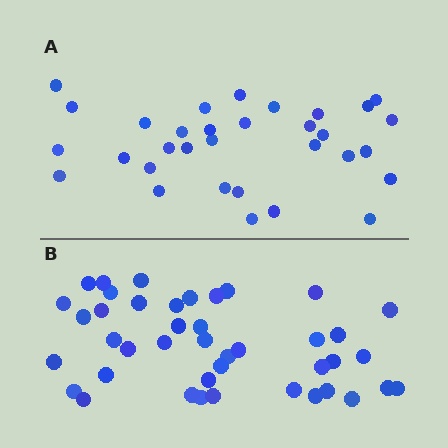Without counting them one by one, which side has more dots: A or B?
Region B (the bottom region) has more dots.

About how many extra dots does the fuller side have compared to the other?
Region B has roughly 10 or so more dots than region A.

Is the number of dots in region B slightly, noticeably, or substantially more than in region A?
Region B has noticeably more, but not dramatically so. The ratio is roughly 1.3 to 1.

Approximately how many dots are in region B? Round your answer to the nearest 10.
About 40 dots. (The exact count is 42, which rounds to 40.)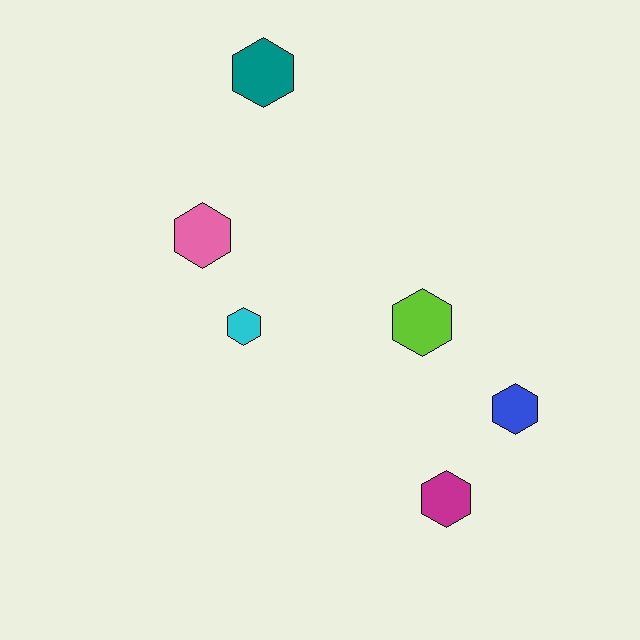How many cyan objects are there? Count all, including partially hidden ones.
There is 1 cyan object.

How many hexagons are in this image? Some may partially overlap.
There are 6 hexagons.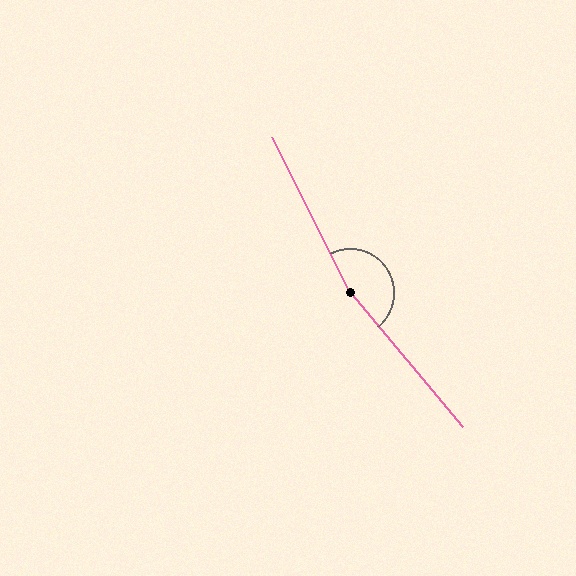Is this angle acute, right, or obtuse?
It is obtuse.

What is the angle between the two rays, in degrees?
Approximately 167 degrees.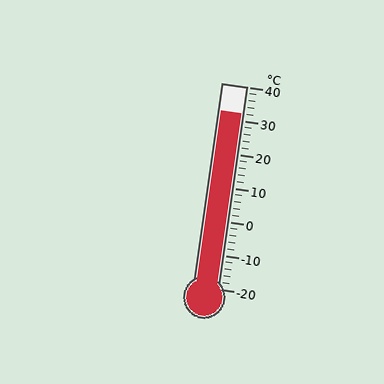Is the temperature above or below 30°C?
The temperature is above 30°C.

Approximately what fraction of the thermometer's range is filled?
The thermometer is filled to approximately 85% of its range.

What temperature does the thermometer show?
The thermometer shows approximately 32°C.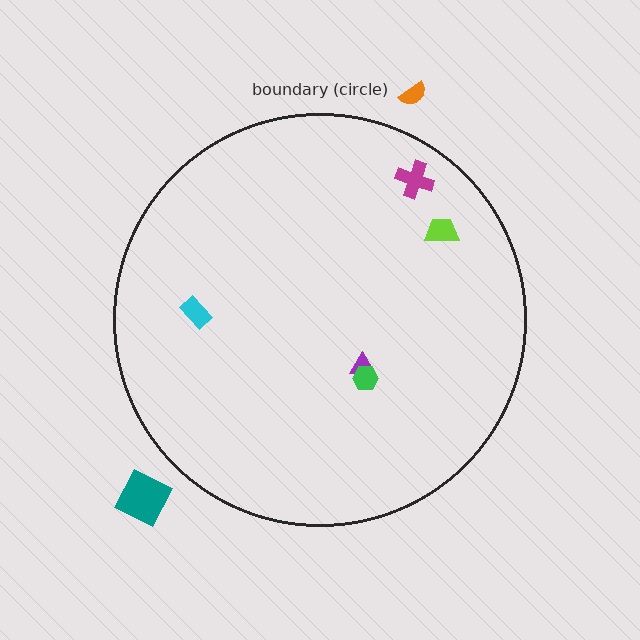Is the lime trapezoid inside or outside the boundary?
Inside.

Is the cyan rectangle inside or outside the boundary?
Inside.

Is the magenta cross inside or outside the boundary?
Inside.